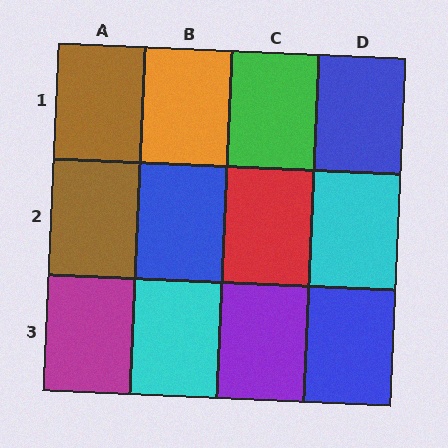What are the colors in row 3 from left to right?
Magenta, cyan, purple, blue.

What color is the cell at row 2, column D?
Cyan.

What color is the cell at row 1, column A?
Brown.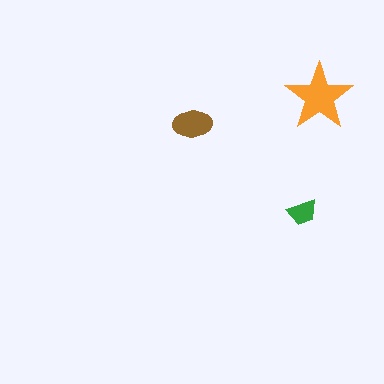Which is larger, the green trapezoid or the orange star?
The orange star.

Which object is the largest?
The orange star.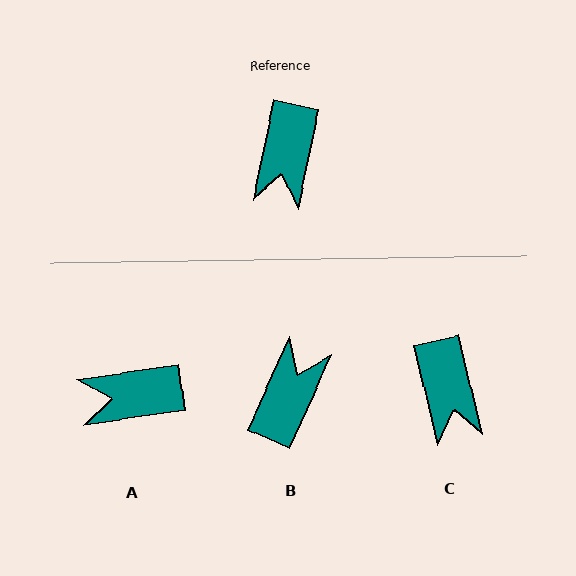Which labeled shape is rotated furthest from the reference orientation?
B, about 167 degrees away.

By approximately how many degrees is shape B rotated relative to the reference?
Approximately 167 degrees counter-clockwise.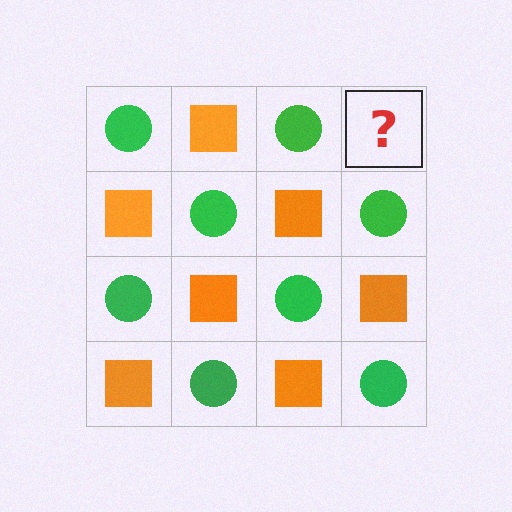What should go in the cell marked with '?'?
The missing cell should contain an orange square.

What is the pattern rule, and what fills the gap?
The rule is that it alternates green circle and orange square in a checkerboard pattern. The gap should be filled with an orange square.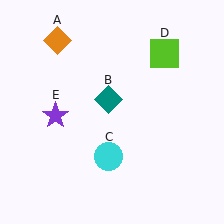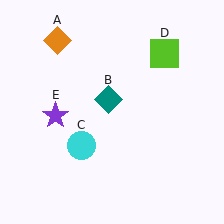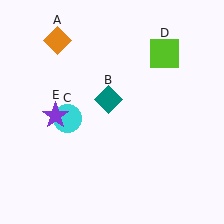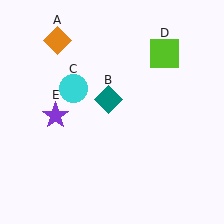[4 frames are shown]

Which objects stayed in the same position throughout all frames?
Orange diamond (object A) and teal diamond (object B) and lime square (object D) and purple star (object E) remained stationary.